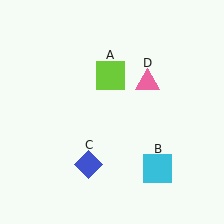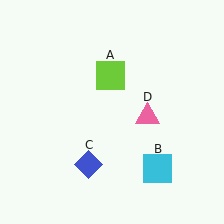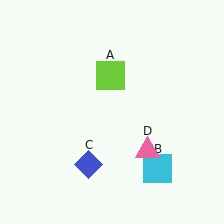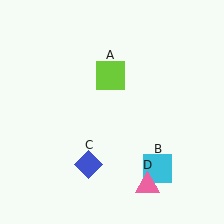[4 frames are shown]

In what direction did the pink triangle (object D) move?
The pink triangle (object D) moved down.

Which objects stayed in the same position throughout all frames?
Lime square (object A) and cyan square (object B) and blue diamond (object C) remained stationary.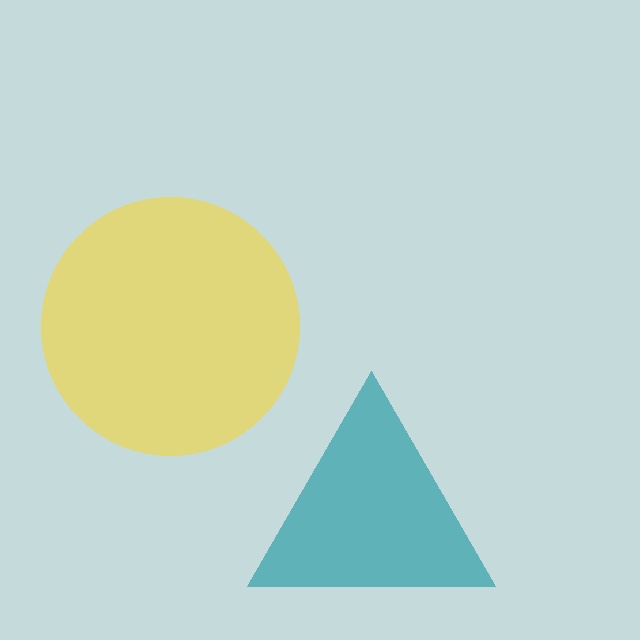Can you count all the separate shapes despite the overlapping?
Yes, there are 2 separate shapes.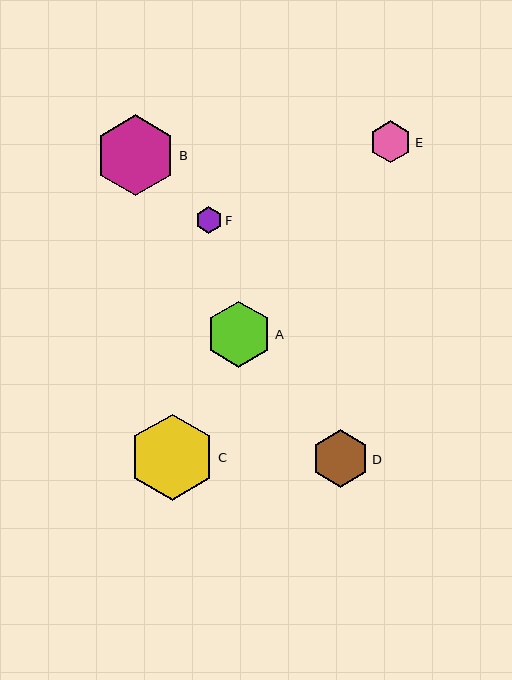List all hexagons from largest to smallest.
From largest to smallest: C, B, A, D, E, F.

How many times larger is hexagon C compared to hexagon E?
Hexagon C is approximately 2.1 times the size of hexagon E.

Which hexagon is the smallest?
Hexagon F is the smallest with a size of approximately 26 pixels.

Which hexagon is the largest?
Hexagon C is the largest with a size of approximately 86 pixels.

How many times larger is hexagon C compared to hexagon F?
Hexagon C is approximately 3.2 times the size of hexagon F.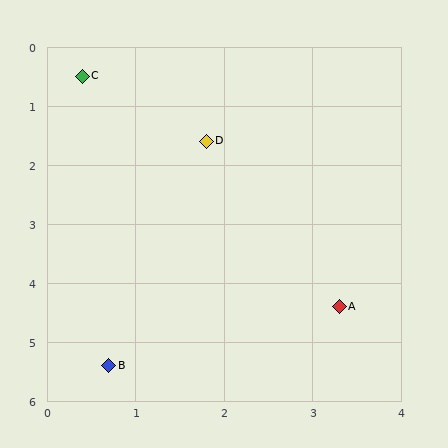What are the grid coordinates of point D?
Point D is at approximately (1.8, 1.6).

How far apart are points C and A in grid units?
Points C and A are about 4.9 grid units apart.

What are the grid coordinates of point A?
Point A is at approximately (3.3, 4.4).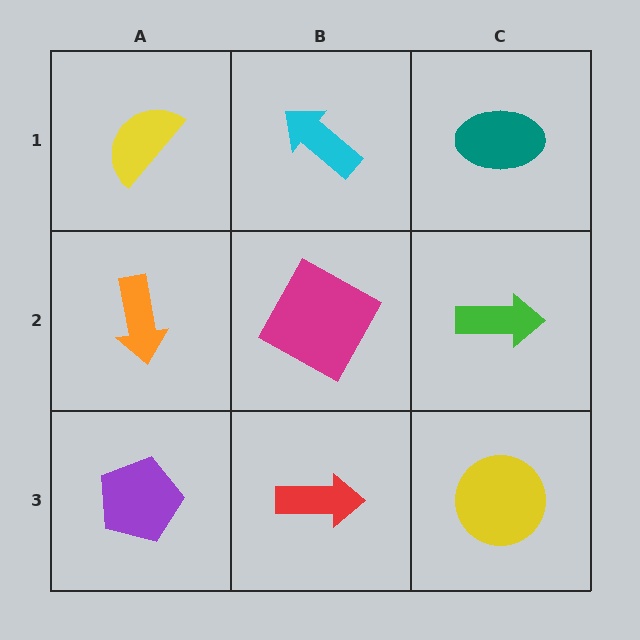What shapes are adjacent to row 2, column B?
A cyan arrow (row 1, column B), a red arrow (row 3, column B), an orange arrow (row 2, column A), a green arrow (row 2, column C).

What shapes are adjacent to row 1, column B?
A magenta square (row 2, column B), a yellow semicircle (row 1, column A), a teal ellipse (row 1, column C).